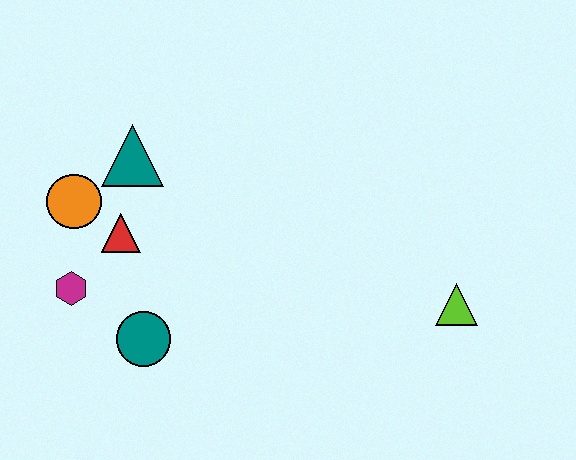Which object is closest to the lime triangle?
The teal circle is closest to the lime triangle.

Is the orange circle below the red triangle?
No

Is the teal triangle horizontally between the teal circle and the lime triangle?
No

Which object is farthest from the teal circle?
The lime triangle is farthest from the teal circle.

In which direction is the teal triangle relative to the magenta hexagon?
The teal triangle is above the magenta hexagon.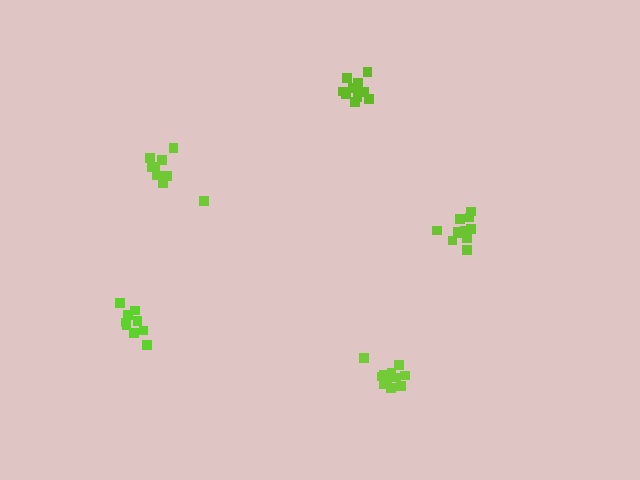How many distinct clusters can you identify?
There are 5 distinct clusters.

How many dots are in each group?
Group 1: 13 dots, Group 2: 11 dots, Group 3: 9 dots, Group 4: 12 dots, Group 5: 9 dots (54 total).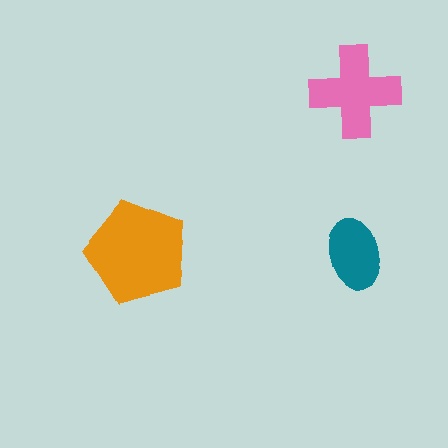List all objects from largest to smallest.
The orange pentagon, the pink cross, the teal ellipse.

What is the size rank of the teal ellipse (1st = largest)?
3rd.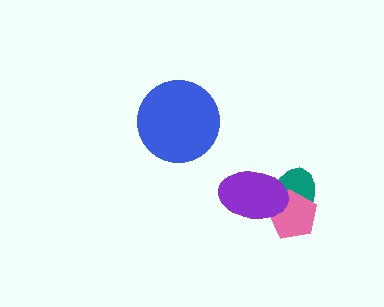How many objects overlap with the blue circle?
0 objects overlap with the blue circle.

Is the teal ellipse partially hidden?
Yes, it is partially covered by another shape.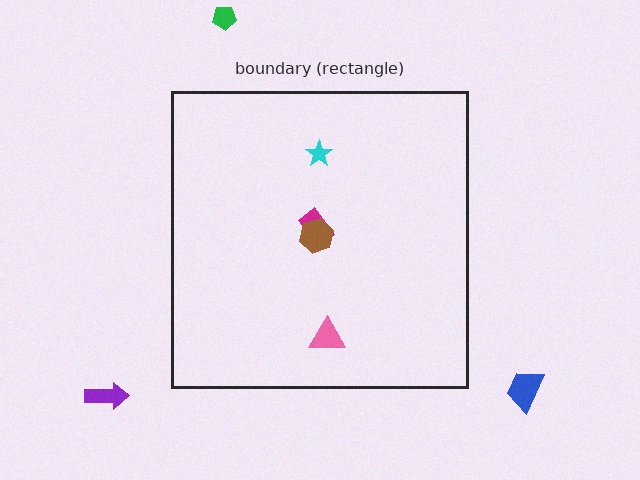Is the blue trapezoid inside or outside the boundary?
Outside.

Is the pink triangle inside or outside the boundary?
Inside.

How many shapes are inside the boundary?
4 inside, 3 outside.